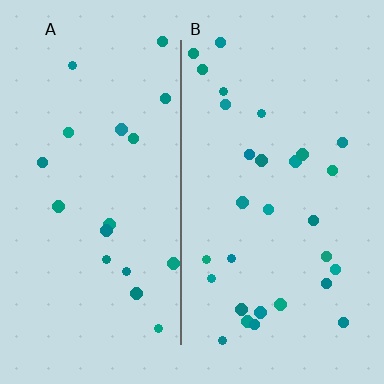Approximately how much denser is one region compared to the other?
Approximately 1.6× — region B over region A.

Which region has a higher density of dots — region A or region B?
B (the right).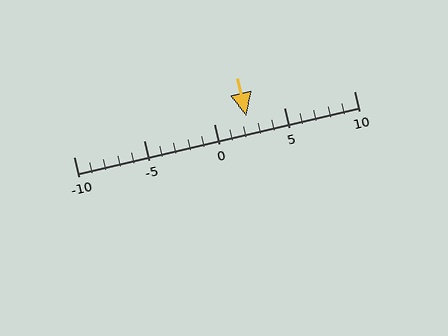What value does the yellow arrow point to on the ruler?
The yellow arrow points to approximately 2.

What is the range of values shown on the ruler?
The ruler shows values from -10 to 10.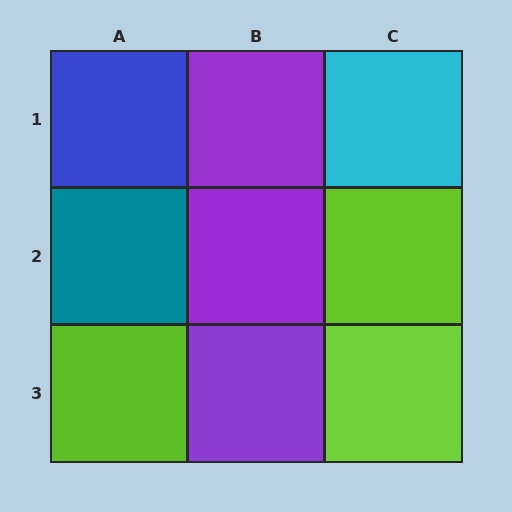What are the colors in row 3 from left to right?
Lime, purple, lime.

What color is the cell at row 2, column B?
Purple.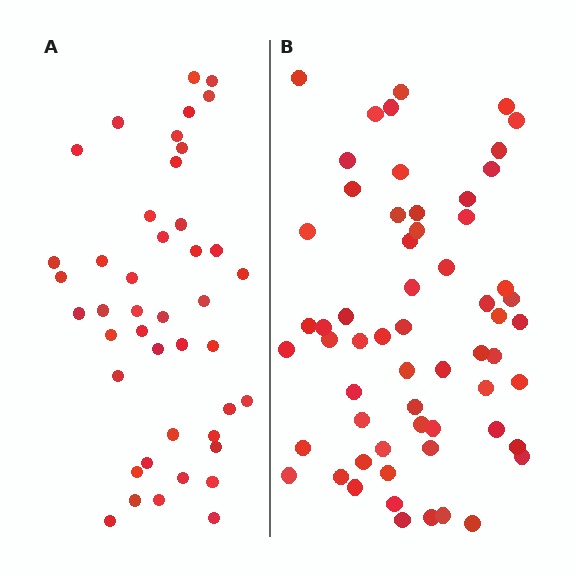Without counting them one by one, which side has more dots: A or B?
Region B (the right region) has more dots.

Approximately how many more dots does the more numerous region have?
Region B has approximately 15 more dots than region A.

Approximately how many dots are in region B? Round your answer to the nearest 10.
About 60 dots.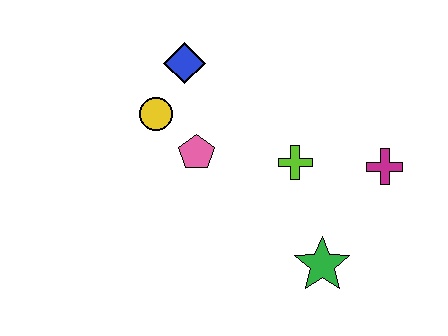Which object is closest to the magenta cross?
The lime cross is closest to the magenta cross.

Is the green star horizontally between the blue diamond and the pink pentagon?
No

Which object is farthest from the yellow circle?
The magenta cross is farthest from the yellow circle.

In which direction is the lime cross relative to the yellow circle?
The lime cross is to the right of the yellow circle.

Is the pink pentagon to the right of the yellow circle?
Yes